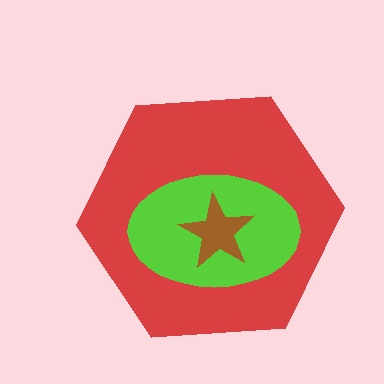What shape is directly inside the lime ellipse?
The brown star.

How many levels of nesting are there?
3.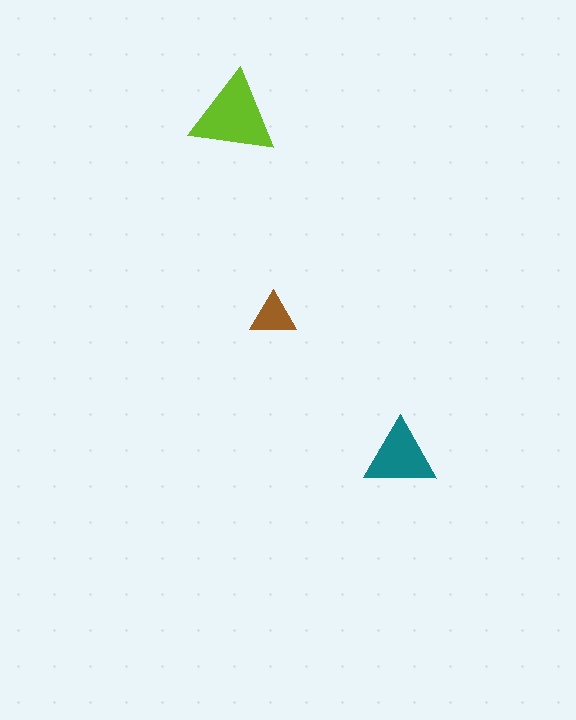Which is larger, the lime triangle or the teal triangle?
The lime one.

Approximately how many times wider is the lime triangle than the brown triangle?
About 2 times wider.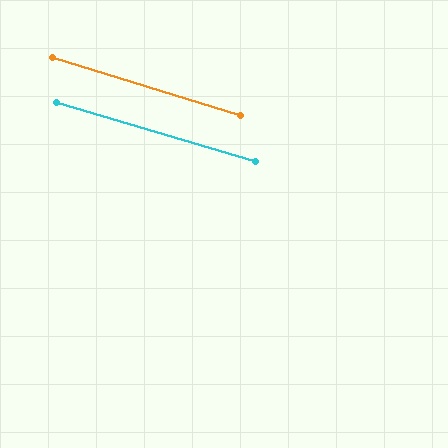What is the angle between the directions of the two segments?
Approximately 1 degree.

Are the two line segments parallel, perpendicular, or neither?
Parallel — their directions differ by only 0.9°.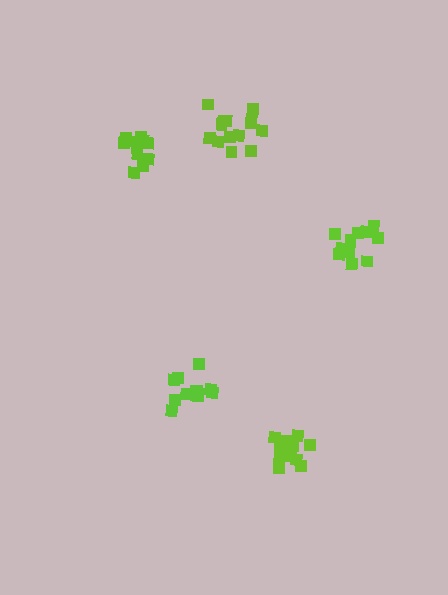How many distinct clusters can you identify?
There are 5 distinct clusters.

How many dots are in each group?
Group 1: 15 dots, Group 2: 12 dots, Group 3: 12 dots, Group 4: 12 dots, Group 5: 15 dots (66 total).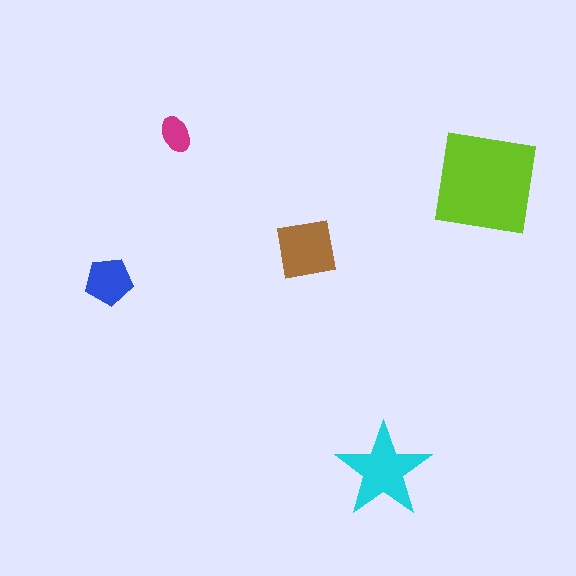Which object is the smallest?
The magenta ellipse.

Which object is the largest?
The lime square.